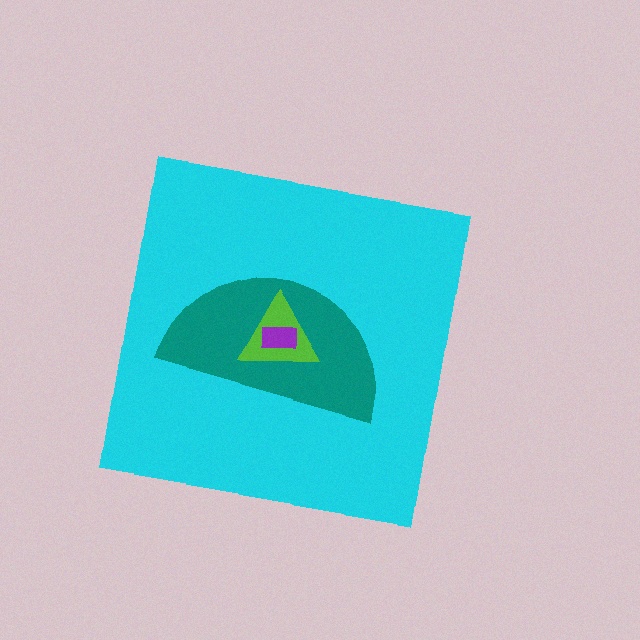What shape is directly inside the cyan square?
The teal semicircle.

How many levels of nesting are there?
4.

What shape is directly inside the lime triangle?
The purple rectangle.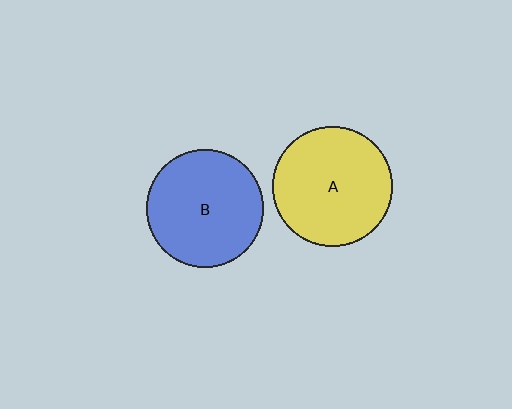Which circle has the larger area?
Circle A (yellow).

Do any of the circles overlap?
No, none of the circles overlap.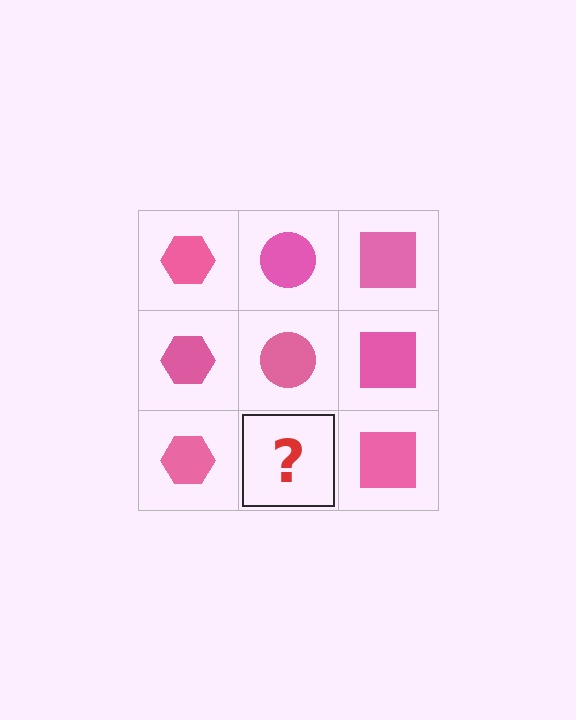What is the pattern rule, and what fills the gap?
The rule is that each column has a consistent shape. The gap should be filled with a pink circle.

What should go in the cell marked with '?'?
The missing cell should contain a pink circle.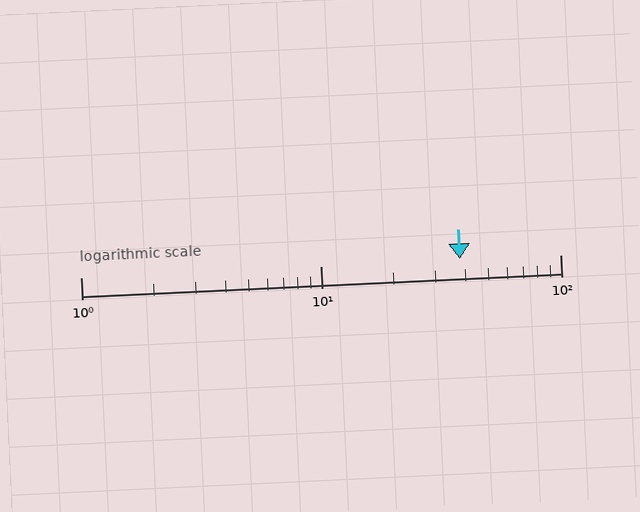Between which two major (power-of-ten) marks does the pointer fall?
The pointer is between 10 and 100.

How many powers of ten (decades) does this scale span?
The scale spans 2 decades, from 1 to 100.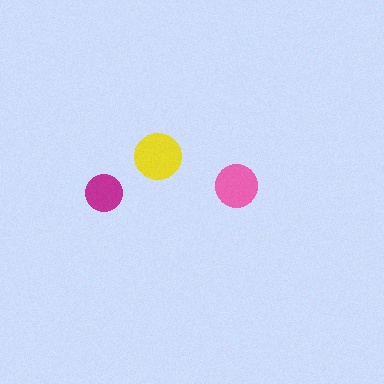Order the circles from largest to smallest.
the yellow one, the pink one, the magenta one.